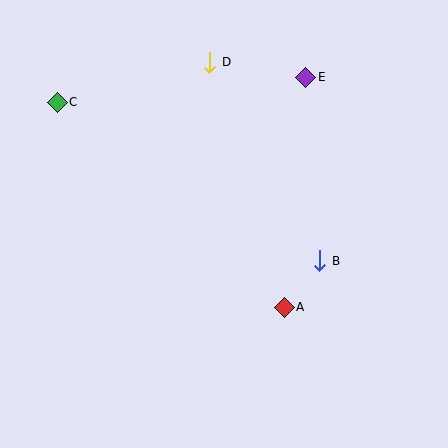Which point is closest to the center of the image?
Point B at (320, 261) is closest to the center.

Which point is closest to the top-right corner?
Point E is closest to the top-right corner.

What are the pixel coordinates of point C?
Point C is at (57, 102).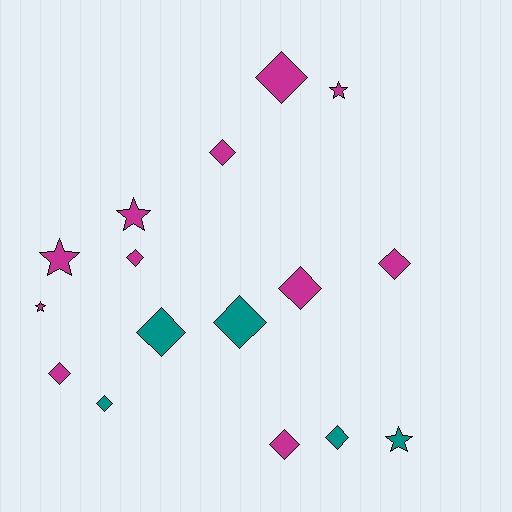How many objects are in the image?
There are 16 objects.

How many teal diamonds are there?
There are 4 teal diamonds.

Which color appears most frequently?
Magenta, with 11 objects.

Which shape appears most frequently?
Diamond, with 11 objects.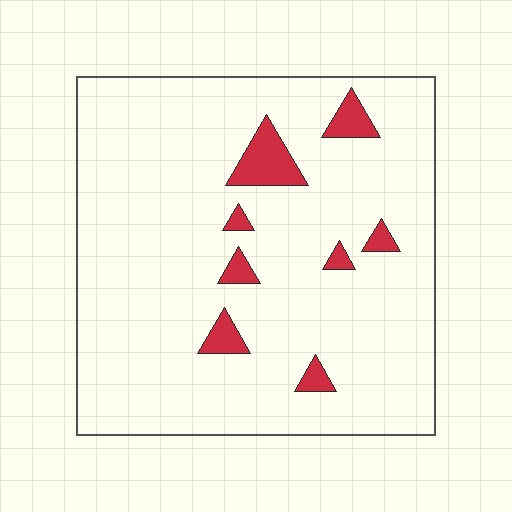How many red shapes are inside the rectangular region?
8.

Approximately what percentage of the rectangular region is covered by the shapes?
Approximately 5%.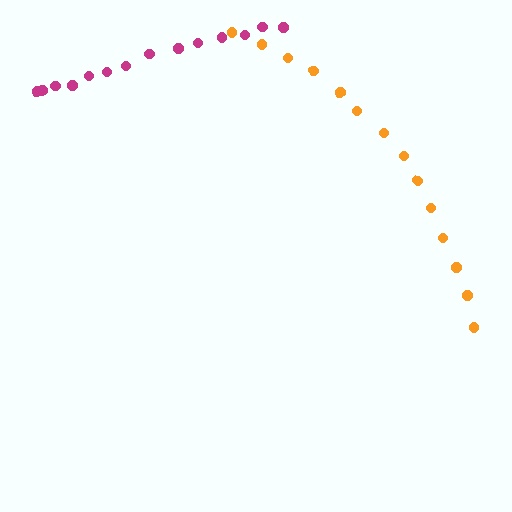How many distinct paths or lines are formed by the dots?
There are 2 distinct paths.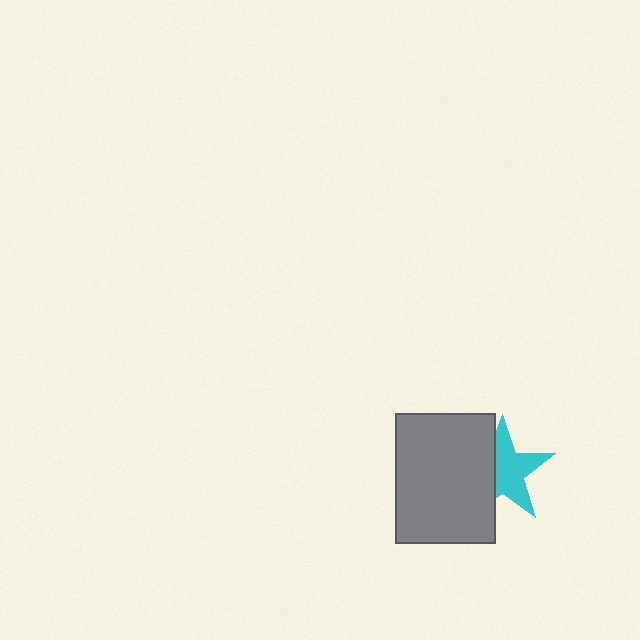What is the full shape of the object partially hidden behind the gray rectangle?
The partially hidden object is a cyan star.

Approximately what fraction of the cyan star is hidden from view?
Roughly 38% of the cyan star is hidden behind the gray rectangle.